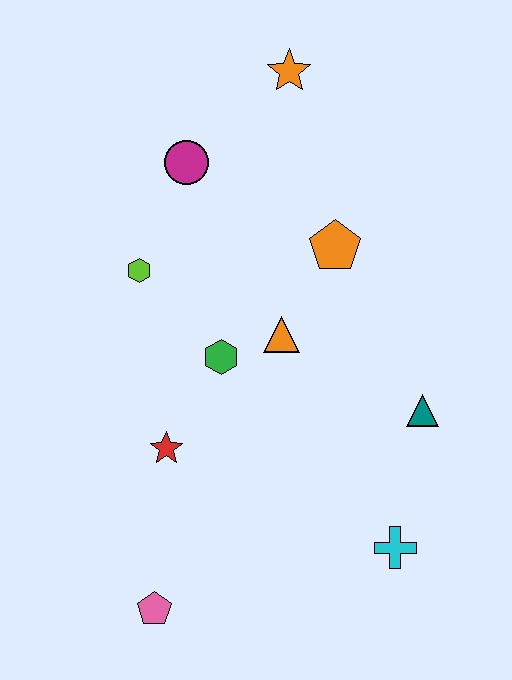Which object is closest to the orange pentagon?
The orange triangle is closest to the orange pentagon.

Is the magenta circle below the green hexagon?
No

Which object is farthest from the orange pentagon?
The pink pentagon is farthest from the orange pentagon.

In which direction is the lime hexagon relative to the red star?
The lime hexagon is above the red star.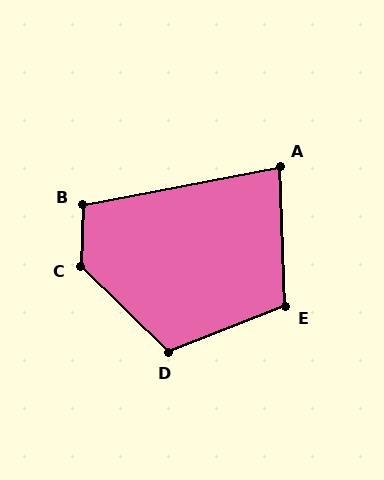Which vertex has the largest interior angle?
C, at approximately 132 degrees.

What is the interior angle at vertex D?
Approximately 114 degrees (obtuse).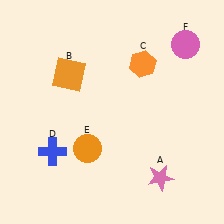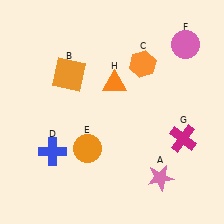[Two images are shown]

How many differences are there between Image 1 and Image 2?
There are 2 differences between the two images.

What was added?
A magenta cross (G), an orange triangle (H) were added in Image 2.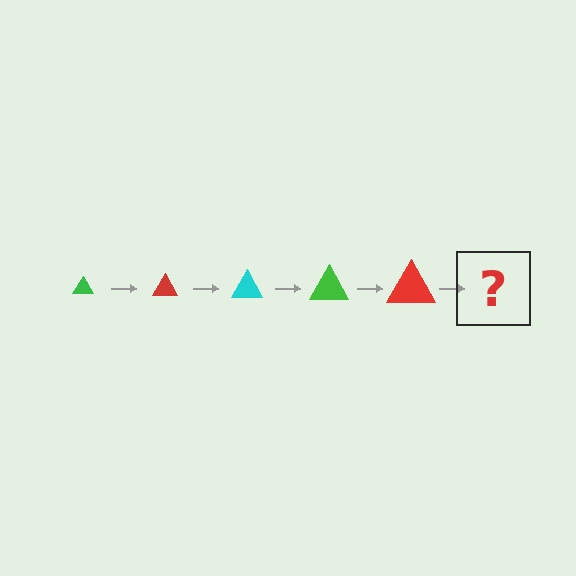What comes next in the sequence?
The next element should be a cyan triangle, larger than the previous one.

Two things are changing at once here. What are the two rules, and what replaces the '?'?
The two rules are that the triangle grows larger each step and the color cycles through green, red, and cyan. The '?' should be a cyan triangle, larger than the previous one.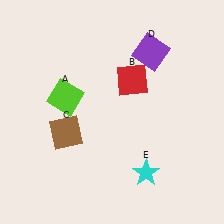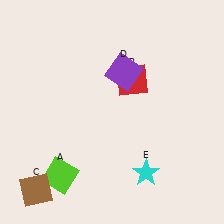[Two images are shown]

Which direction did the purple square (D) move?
The purple square (D) moved left.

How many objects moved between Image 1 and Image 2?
3 objects moved between the two images.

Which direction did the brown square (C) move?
The brown square (C) moved down.